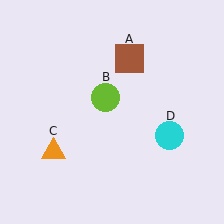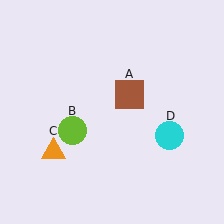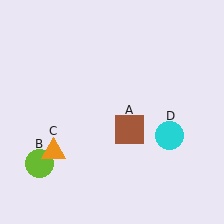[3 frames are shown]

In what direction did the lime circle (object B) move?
The lime circle (object B) moved down and to the left.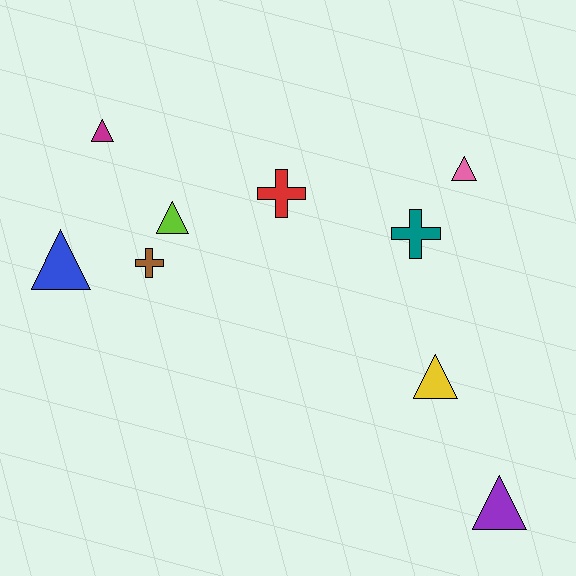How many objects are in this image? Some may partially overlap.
There are 9 objects.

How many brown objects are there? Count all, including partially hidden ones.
There is 1 brown object.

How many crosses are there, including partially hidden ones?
There are 3 crosses.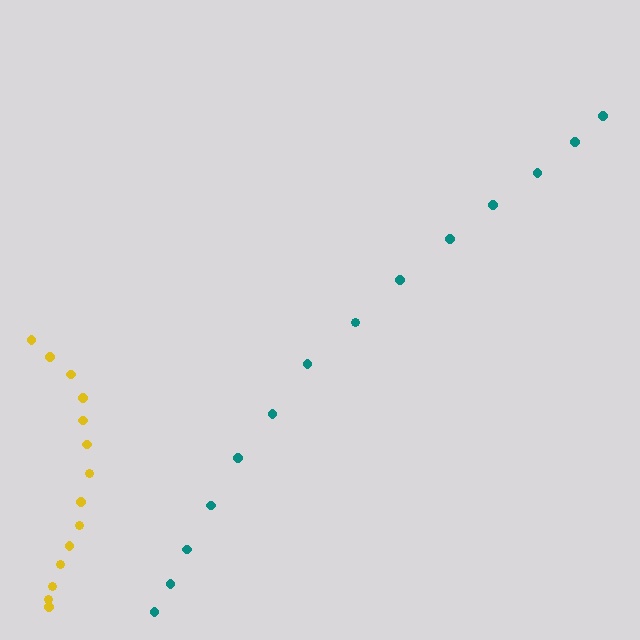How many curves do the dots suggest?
There are 2 distinct paths.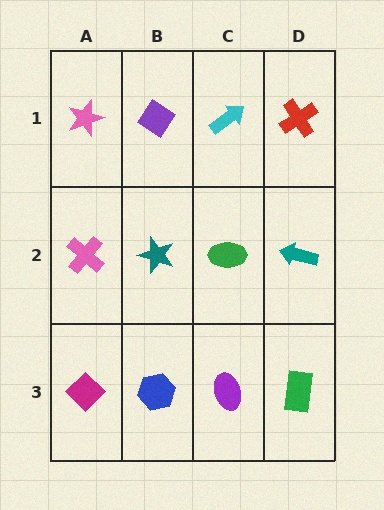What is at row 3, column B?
A blue hexagon.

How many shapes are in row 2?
4 shapes.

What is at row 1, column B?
A purple diamond.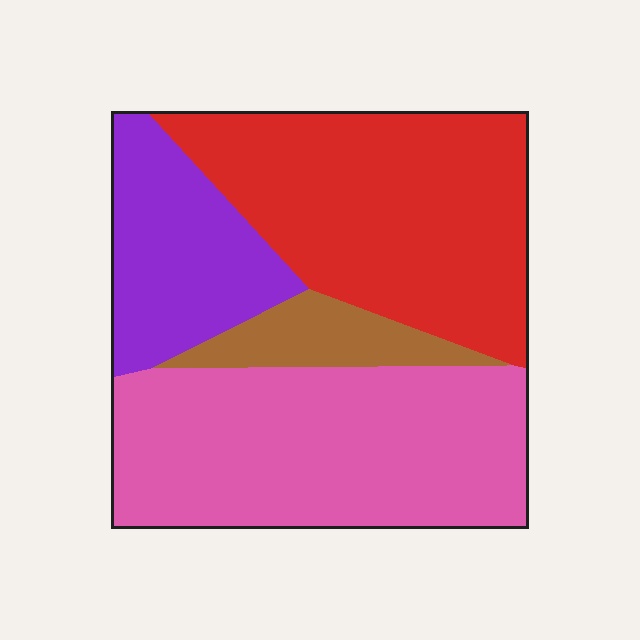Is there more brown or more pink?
Pink.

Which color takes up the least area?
Brown, at roughly 10%.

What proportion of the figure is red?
Red covers about 35% of the figure.